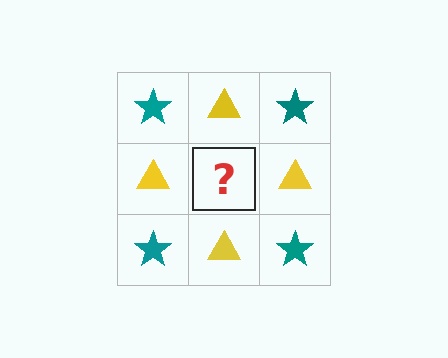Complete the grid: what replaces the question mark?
The question mark should be replaced with a teal star.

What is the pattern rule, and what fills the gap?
The rule is that it alternates teal star and yellow triangle in a checkerboard pattern. The gap should be filled with a teal star.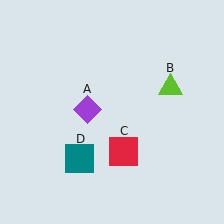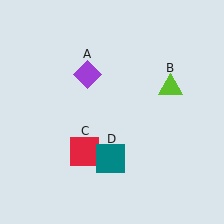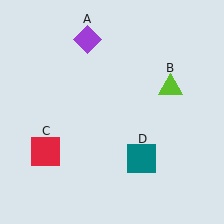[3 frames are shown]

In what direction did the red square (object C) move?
The red square (object C) moved left.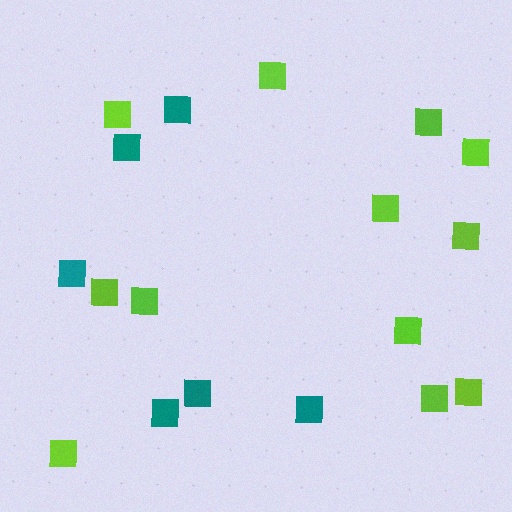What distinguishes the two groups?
There are 2 groups: one group of teal squares (6) and one group of lime squares (12).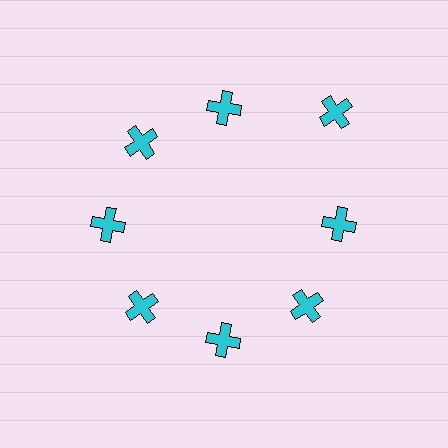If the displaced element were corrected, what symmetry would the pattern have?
It would have 8-fold rotational symmetry — the pattern would map onto itself every 45 degrees.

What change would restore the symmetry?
The symmetry would be restored by moving it inward, back onto the ring so that all 8 crosses sit at equal angles and equal distance from the center.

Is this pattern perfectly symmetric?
No. The 8 cyan crosses are arranged in a ring, but one element near the 2 o'clock position is pushed outward from the center, breaking the 8-fold rotational symmetry.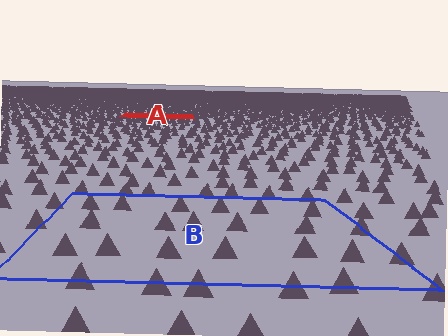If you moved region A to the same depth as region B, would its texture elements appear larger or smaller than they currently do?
They would appear larger. At a closer depth, the same texture elements are projected at a bigger on-screen size.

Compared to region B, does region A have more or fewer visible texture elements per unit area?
Region A has more texture elements per unit area — they are packed more densely because it is farther away.